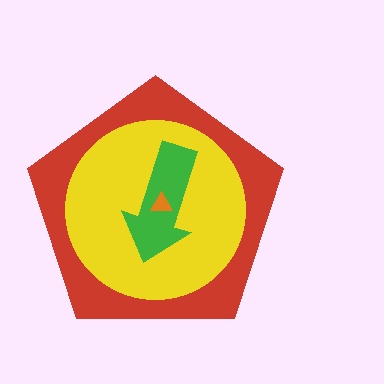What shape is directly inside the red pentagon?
The yellow circle.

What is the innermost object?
The orange triangle.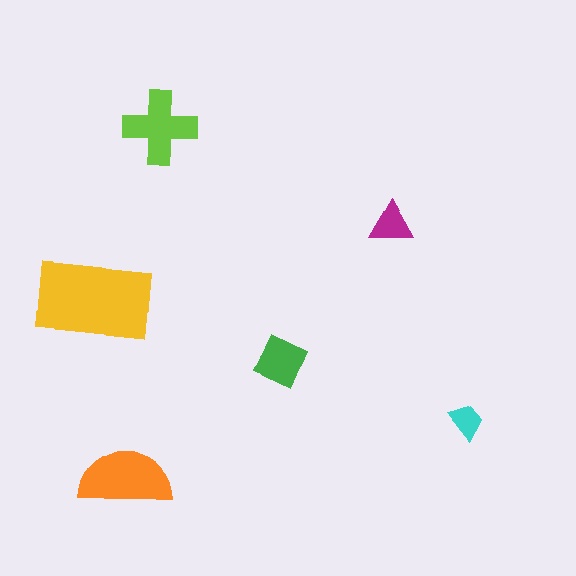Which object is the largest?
The yellow rectangle.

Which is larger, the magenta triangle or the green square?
The green square.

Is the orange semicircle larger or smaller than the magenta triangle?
Larger.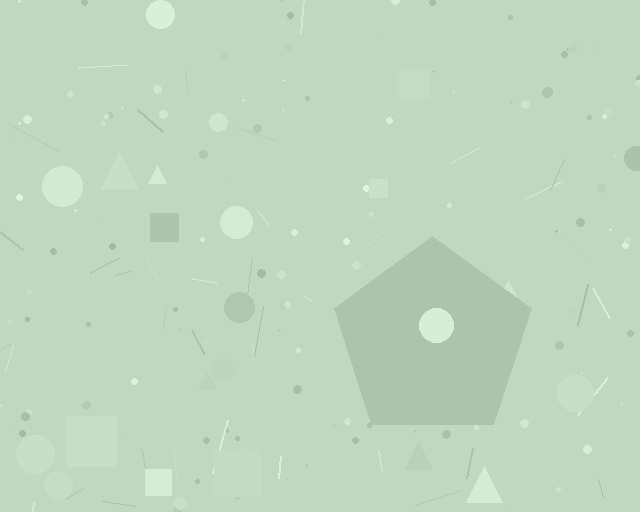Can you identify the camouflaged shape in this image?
The camouflaged shape is a pentagon.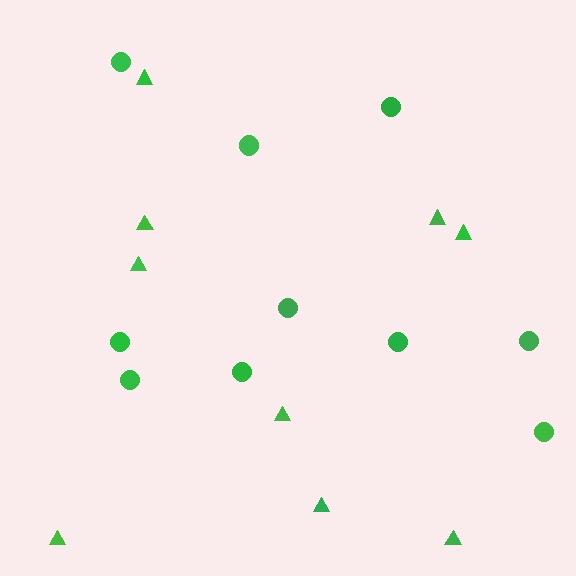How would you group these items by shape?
There are 2 groups: one group of triangles (9) and one group of circles (10).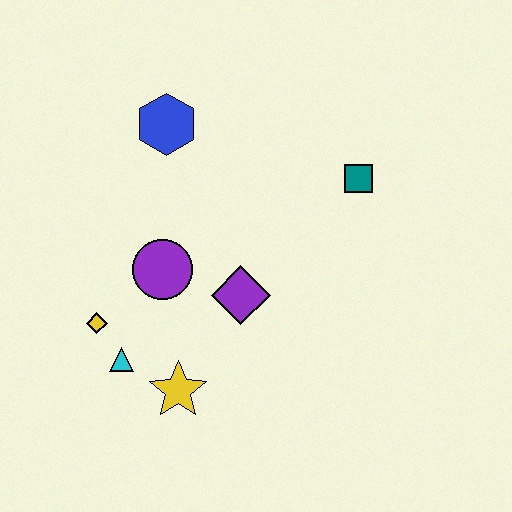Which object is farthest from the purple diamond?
The blue hexagon is farthest from the purple diamond.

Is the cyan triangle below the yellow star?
No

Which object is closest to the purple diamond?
The purple circle is closest to the purple diamond.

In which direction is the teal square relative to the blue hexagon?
The teal square is to the right of the blue hexagon.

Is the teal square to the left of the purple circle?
No